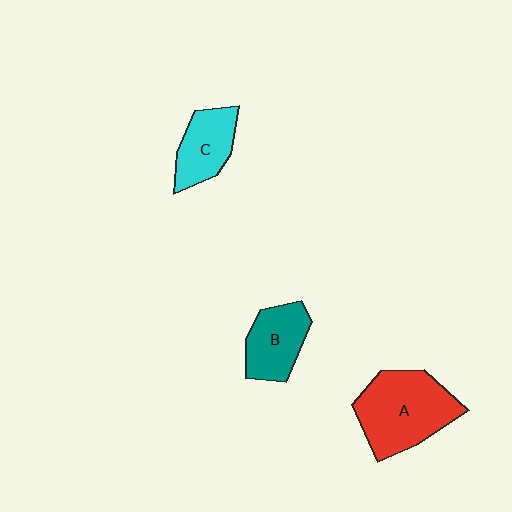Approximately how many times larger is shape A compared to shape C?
Approximately 1.8 times.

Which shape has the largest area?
Shape A (red).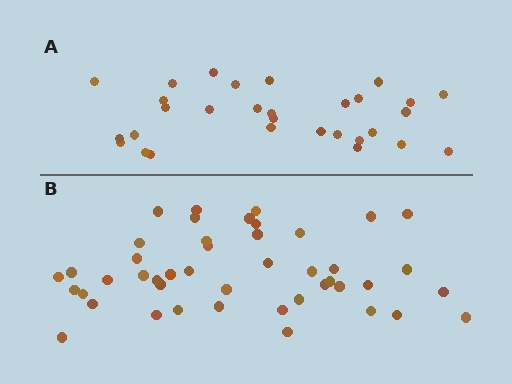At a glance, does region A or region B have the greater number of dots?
Region B (the bottom region) has more dots.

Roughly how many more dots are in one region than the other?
Region B has approximately 15 more dots than region A.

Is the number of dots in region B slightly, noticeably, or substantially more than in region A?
Region B has substantially more. The ratio is roughly 1.5 to 1.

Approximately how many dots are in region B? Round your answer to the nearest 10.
About 40 dots. (The exact count is 45, which rounds to 40.)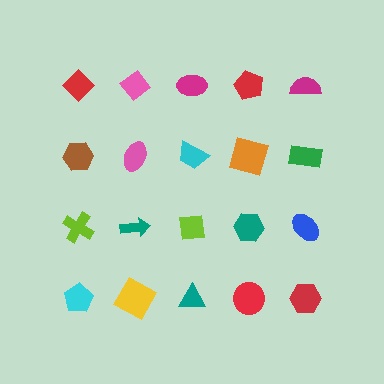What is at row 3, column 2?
A teal arrow.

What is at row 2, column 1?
A brown hexagon.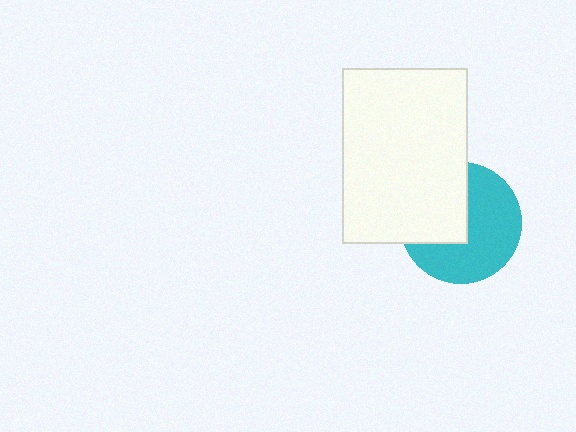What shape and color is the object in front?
The object in front is a white rectangle.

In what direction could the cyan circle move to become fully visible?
The cyan circle could move toward the lower-right. That would shift it out from behind the white rectangle entirely.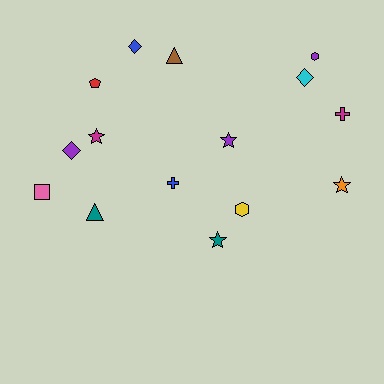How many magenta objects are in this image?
There are 2 magenta objects.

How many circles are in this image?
There are no circles.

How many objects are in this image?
There are 15 objects.